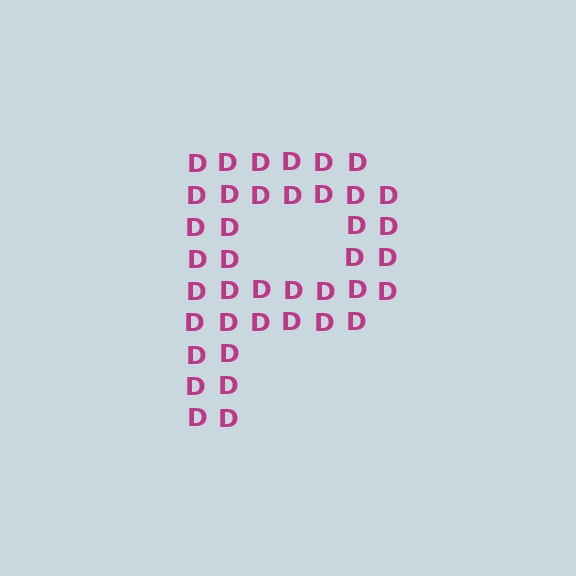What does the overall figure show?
The overall figure shows the letter P.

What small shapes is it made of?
It is made of small letter D's.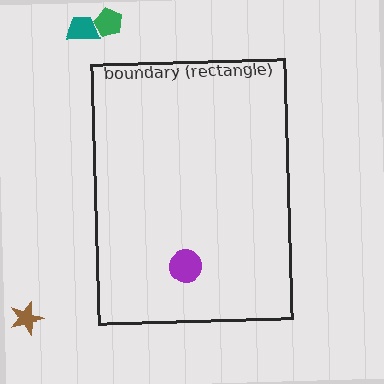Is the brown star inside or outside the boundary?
Outside.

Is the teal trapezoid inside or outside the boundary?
Outside.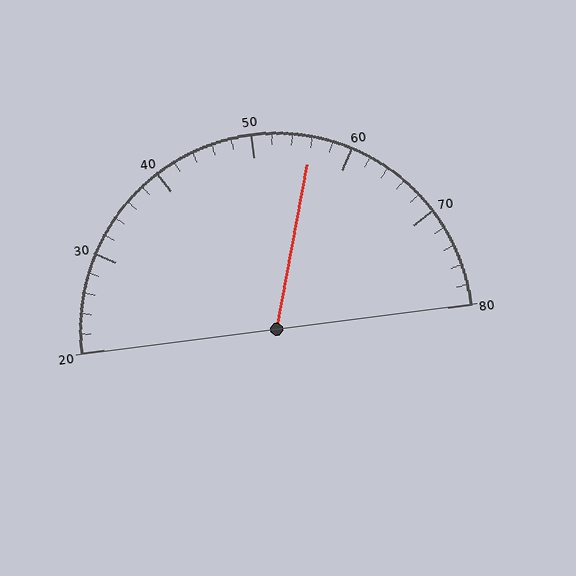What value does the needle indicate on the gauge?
The needle indicates approximately 56.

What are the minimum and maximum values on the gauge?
The gauge ranges from 20 to 80.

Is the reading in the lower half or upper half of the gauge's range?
The reading is in the upper half of the range (20 to 80).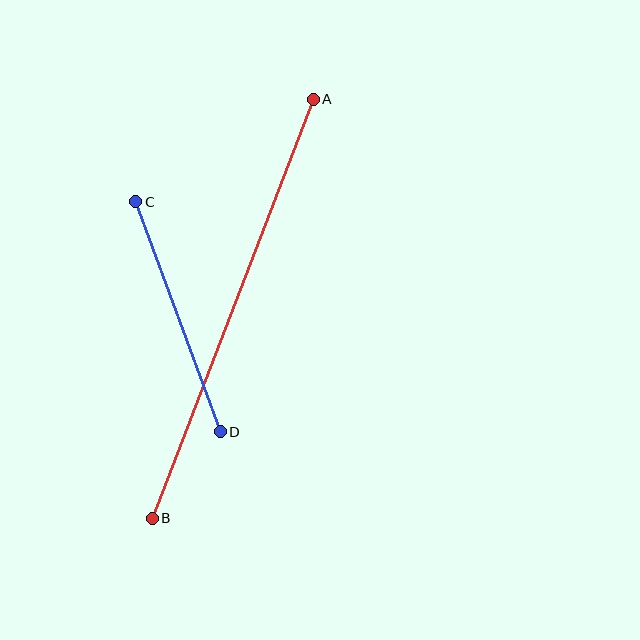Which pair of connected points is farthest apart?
Points A and B are farthest apart.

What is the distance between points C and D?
The distance is approximately 245 pixels.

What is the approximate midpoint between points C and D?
The midpoint is at approximately (178, 317) pixels.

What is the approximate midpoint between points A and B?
The midpoint is at approximately (233, 309) pixels.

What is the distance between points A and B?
The distance is approximately 449 pixels.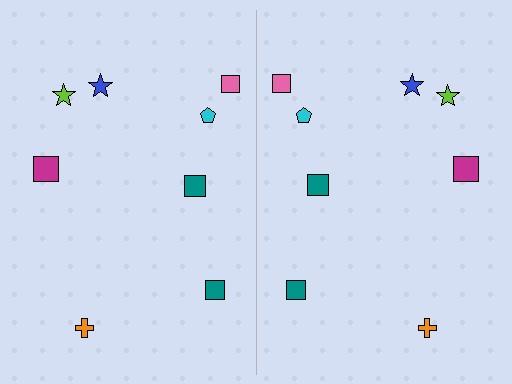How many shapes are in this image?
There are 16 shapes in this image.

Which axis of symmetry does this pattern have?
The pattern has a vertical axis of symmetry running through the center of the image.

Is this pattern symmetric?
Yes, this pattern has bilateral (reflection) symmetry.